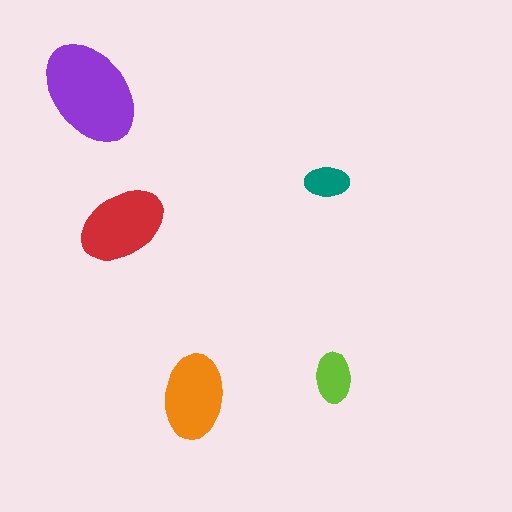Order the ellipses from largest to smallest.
the purple one, the red one, the orange one, the lime one, the teal one.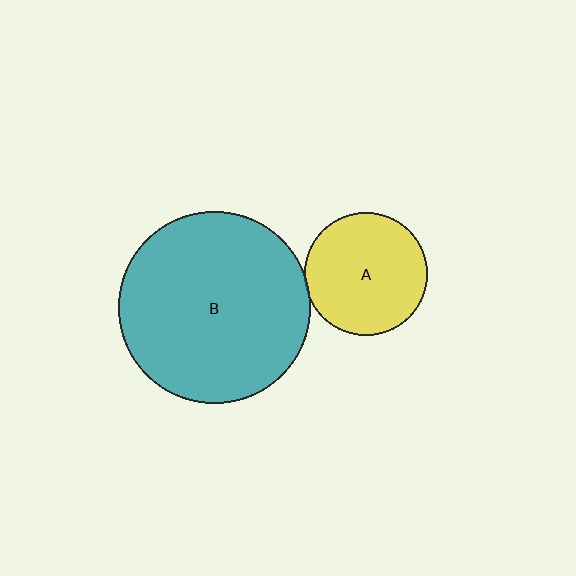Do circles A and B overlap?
Yes.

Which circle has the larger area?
Circle B (teal).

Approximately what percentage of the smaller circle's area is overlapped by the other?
Approximately 5%.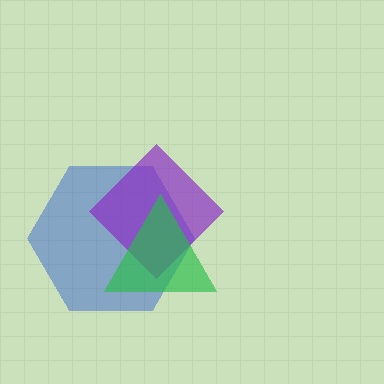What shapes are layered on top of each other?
The layered shapes are: a blue hexagon, a purple diamond, a green triangle.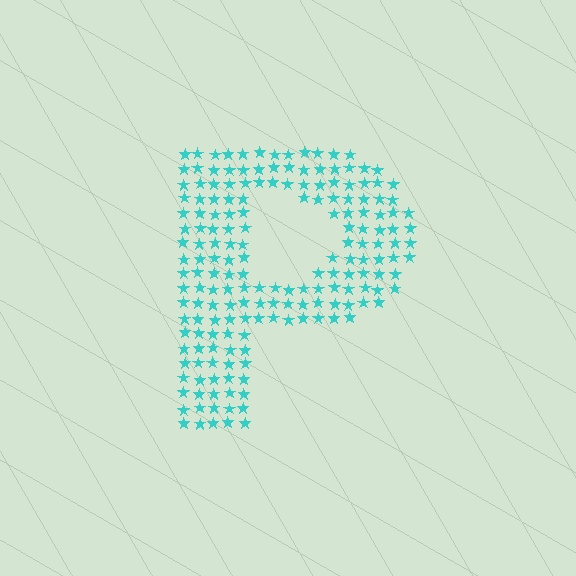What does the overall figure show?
The overall figure shows the letter P.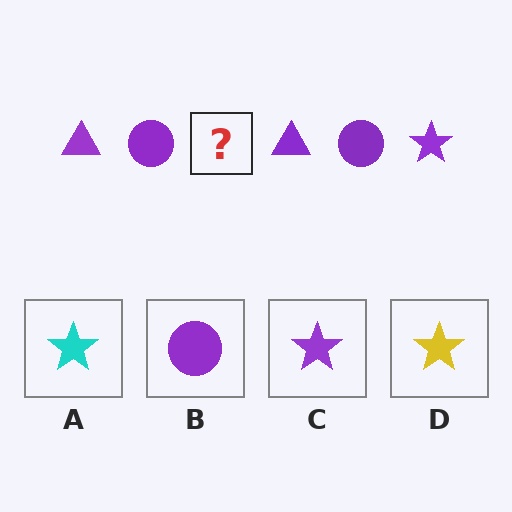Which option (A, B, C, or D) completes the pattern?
C.